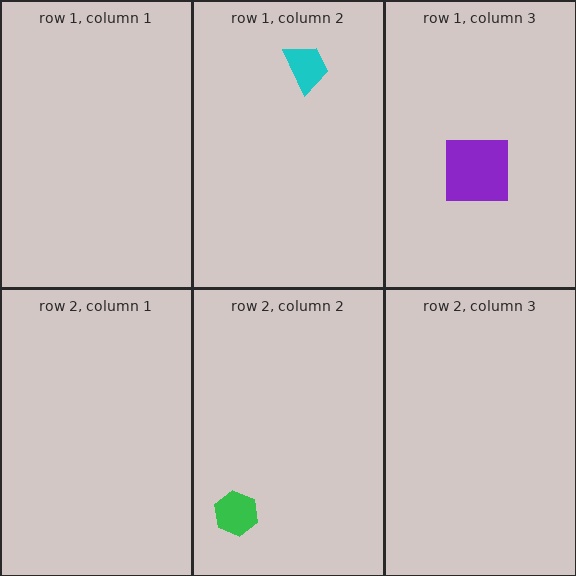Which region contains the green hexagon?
The row 2, column 2 region.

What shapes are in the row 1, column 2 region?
The cyan trapezoid.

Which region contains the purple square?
The row 1, column 3 region.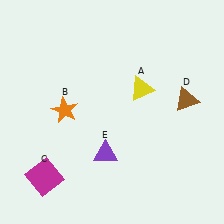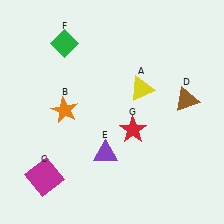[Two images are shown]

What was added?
A green diamond (F), a red star (G) were added in Image 2.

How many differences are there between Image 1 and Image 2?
There are 2 differences between the two images.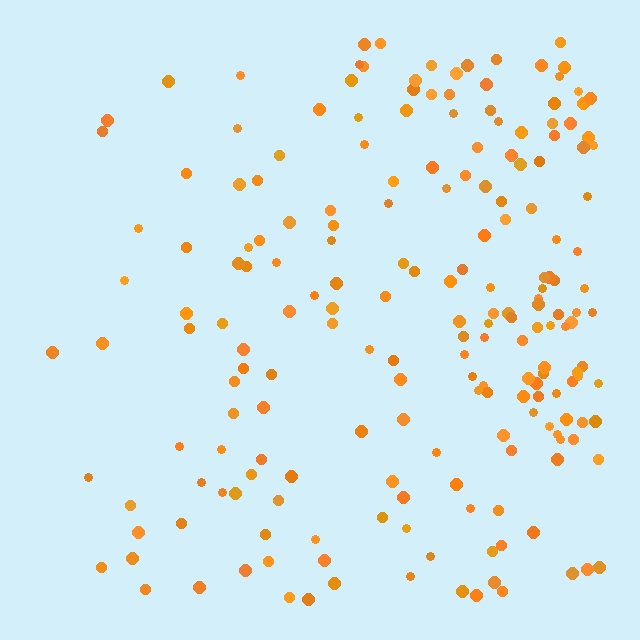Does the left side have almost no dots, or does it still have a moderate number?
Still a moderate number, just noticeably fewer than the right.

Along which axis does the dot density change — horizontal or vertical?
Horizontal.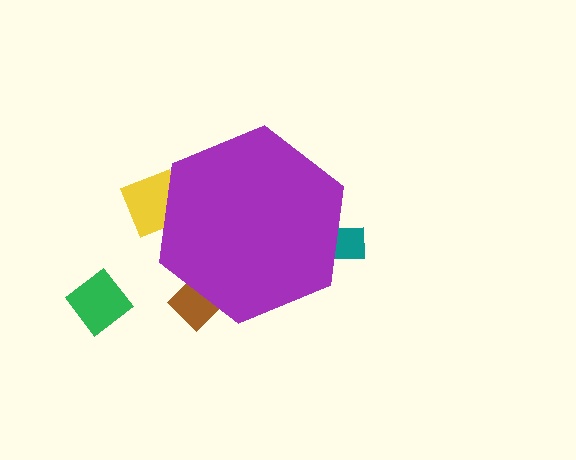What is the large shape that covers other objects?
A purple hexagon.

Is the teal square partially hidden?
Yes, the teal square is partially hidden behind the purple hexagon.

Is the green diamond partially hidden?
No, the green diamond is fully visible.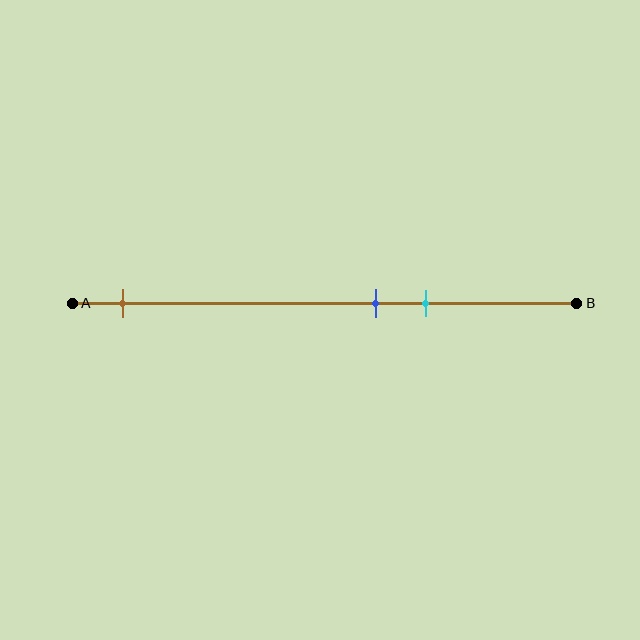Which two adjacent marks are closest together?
The blue and cyan marks are the closest adjacent pair.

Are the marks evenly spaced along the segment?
No, the marks are not evenly spaced.